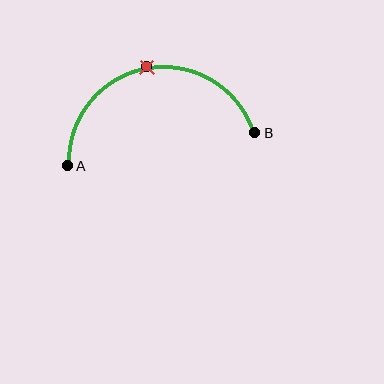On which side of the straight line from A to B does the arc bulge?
The arc bulges above the straight line connecting A and B.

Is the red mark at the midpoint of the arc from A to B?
Yes. The red mark lies on the arc at equal arc-length from both A and B — it is the arc midpoint.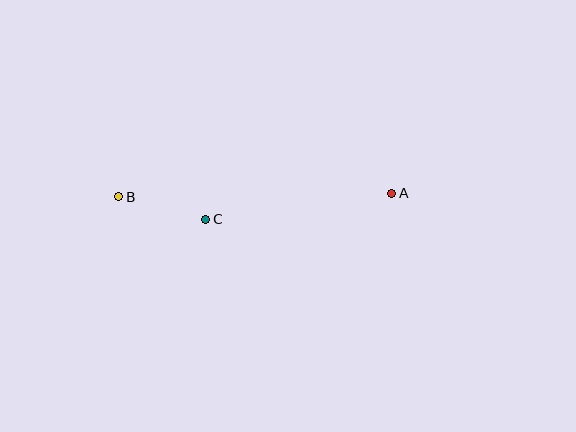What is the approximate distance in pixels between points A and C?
The distance between A and C is approximately 188 pixels.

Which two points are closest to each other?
Points B and C are closest to each other.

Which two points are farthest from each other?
Points A and B are farthest from each other.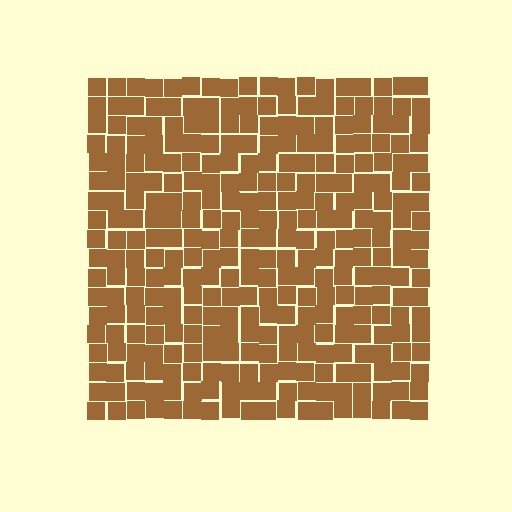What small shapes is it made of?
It is made of small squares.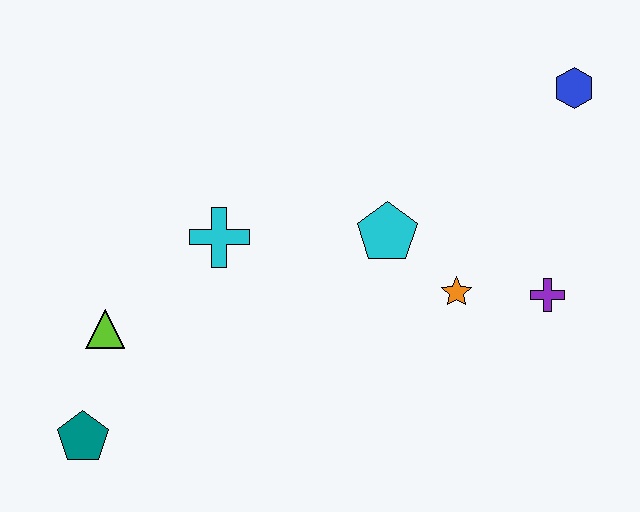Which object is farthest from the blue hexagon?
The teal pentagon is farthest from the blue hexagon.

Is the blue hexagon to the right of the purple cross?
Yes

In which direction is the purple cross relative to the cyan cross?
The purple cross is to the right of the cyan cross.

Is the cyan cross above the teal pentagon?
Yes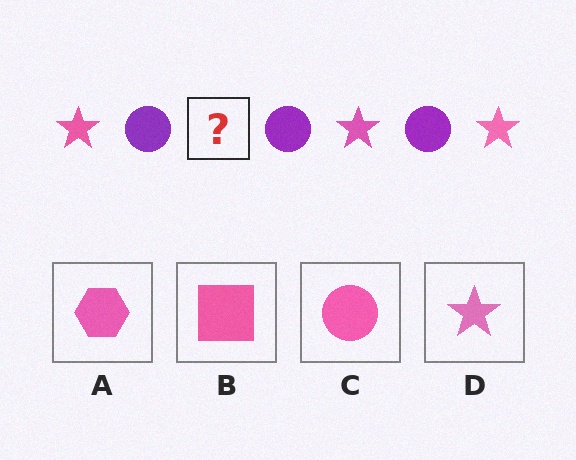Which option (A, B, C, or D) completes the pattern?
D.